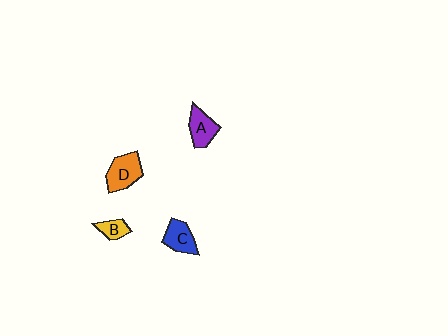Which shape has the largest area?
Shape D (orange).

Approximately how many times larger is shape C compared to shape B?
Approximately 1.6 times.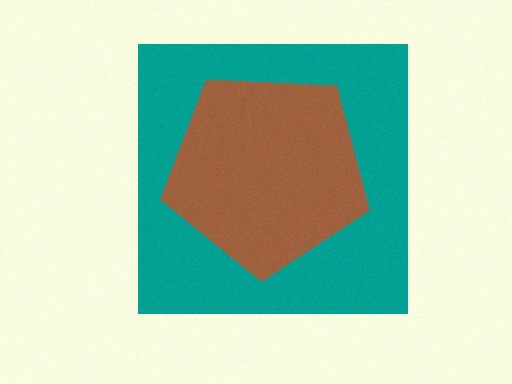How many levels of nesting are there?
2.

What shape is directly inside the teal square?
The brown pentagon.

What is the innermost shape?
The brown pentagon.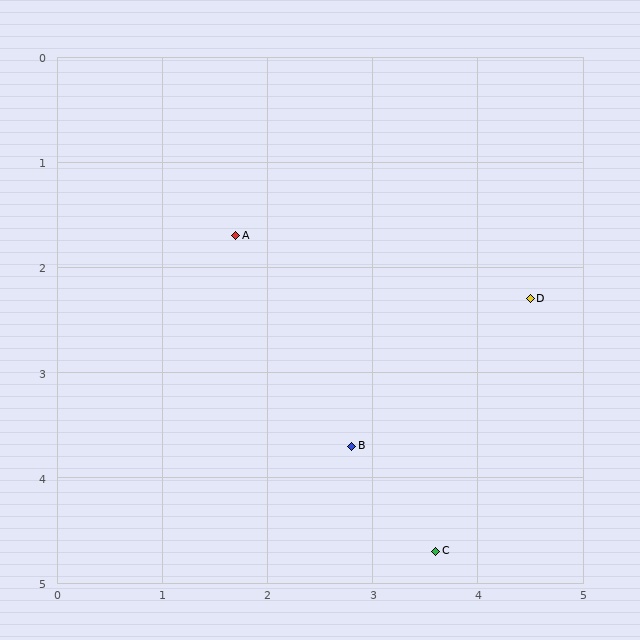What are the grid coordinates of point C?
Point C is at approximately (3.6, 4.7).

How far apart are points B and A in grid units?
Points B and A are about 2.3 grid units apart.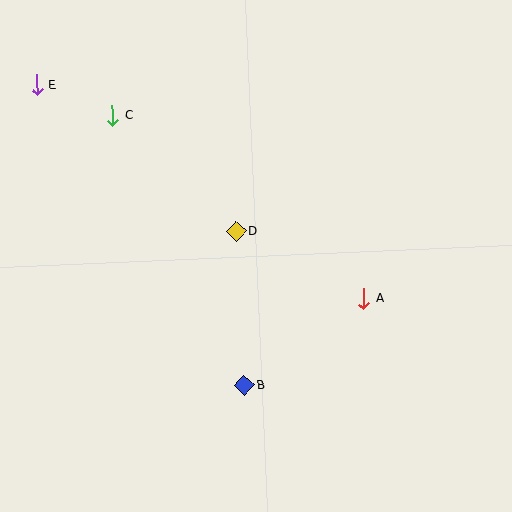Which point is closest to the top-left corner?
Point E is closest to the top-left corner.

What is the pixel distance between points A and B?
The distance between A and B is 148 pixels.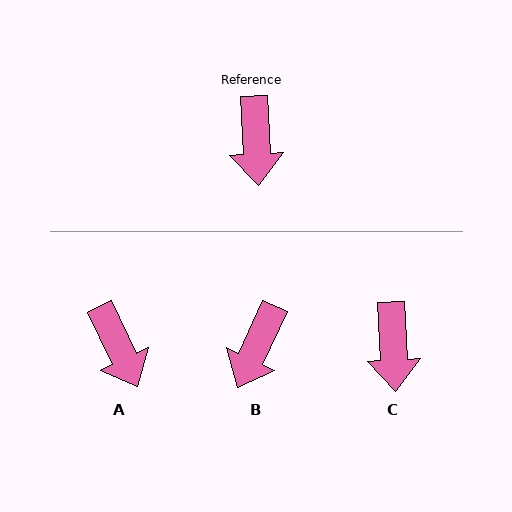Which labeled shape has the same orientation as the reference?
C.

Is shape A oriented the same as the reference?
No, it is off by about 22 degrees.